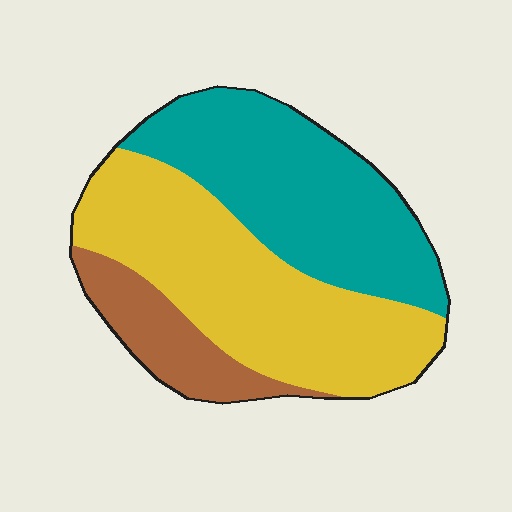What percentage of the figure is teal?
Teal takes up between a third and a half of the figure.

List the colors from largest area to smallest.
From largest to smallest: yellow, teal, brown.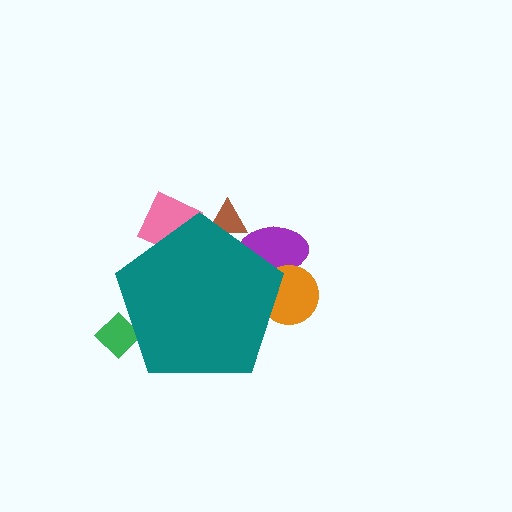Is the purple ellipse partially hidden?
Yes, the purple ellipse is partially hidden behind the teal pentagon.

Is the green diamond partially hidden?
Yes, the green diamond is partially hidden behind the teal pentagon.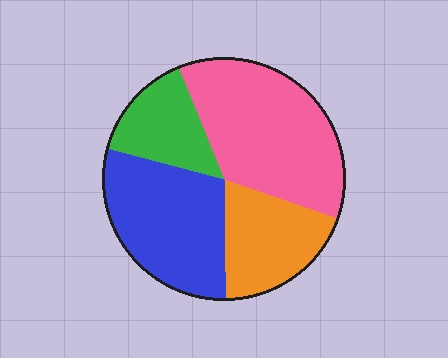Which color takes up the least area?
Green, at roughly 15%.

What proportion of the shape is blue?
Blue takes up between a sixth and a third of the shape.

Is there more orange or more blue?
Blue.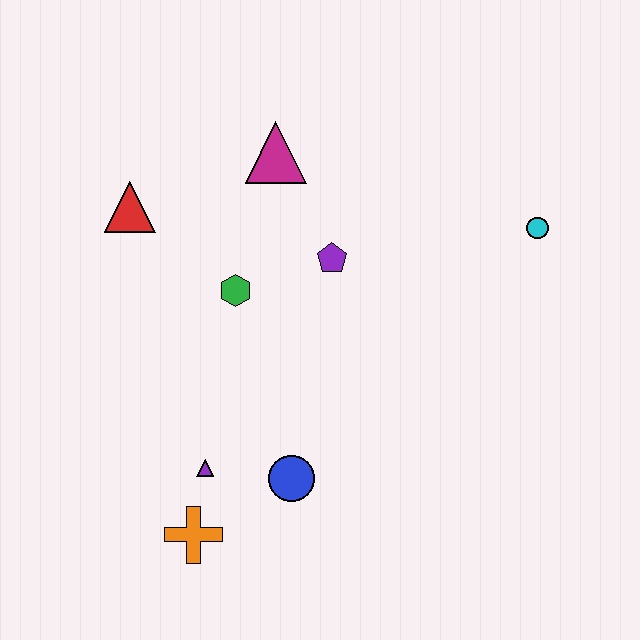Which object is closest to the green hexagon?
The purple pentagon is closest to the green hexagon.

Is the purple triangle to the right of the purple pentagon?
No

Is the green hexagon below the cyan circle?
Yes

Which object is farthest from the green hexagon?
The cyan circle is farthest from the green hexagon.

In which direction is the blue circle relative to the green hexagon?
The blue circle is below the green hexagon.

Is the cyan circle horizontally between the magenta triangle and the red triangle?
No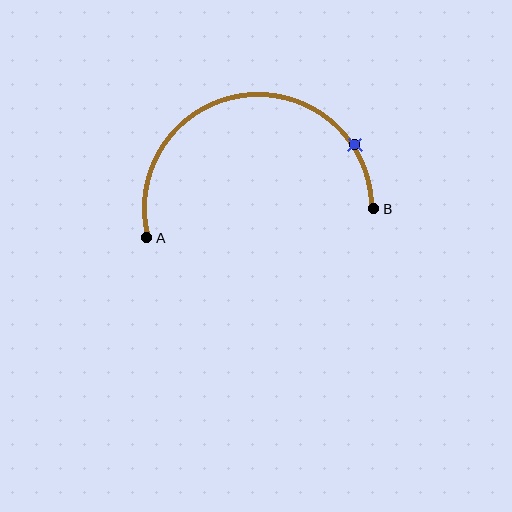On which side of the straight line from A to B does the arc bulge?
The arc bulges above the straight line connecting A and B.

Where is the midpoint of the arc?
The arc midpoint is the point on the curve farthest from the straight line joining A and B. It sits above that line.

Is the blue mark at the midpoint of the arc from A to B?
No. The blue mark lies on the arc but is closer to endpoint B. The arc midpoint would be at the point on the curve equidistant along the arc from both A and B.